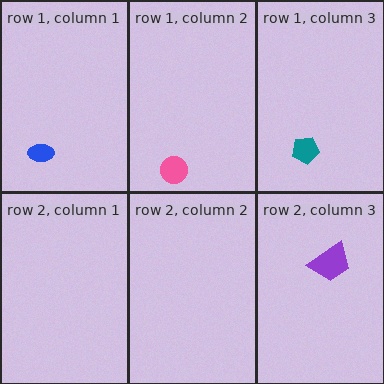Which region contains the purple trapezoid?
The row 2, column 3 region.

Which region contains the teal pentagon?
The row 1, column 3 region.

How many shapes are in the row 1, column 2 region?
1.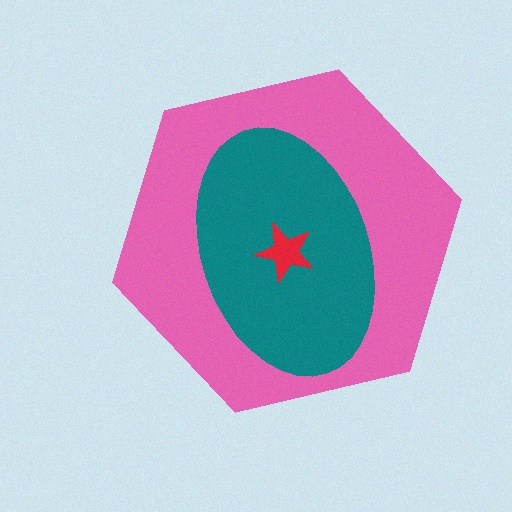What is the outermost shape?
The pink hexagon.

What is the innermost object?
The red star.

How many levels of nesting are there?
3.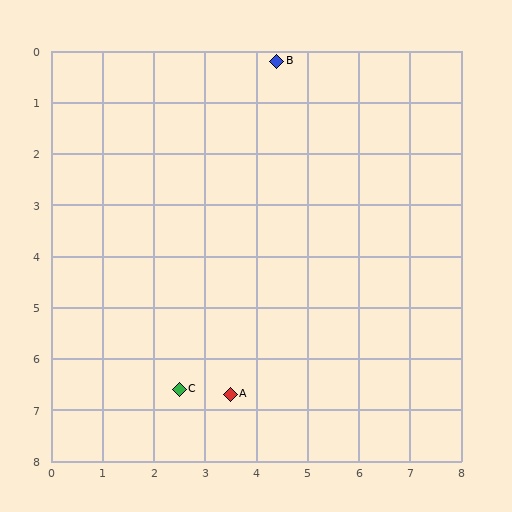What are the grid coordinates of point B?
Point B is at approximately (4.4, 0.2).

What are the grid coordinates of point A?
Point A is at approximately (3.5, 6.7).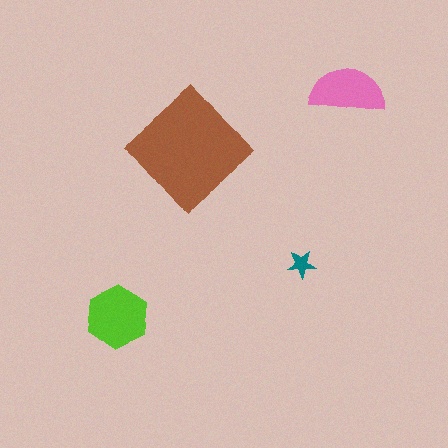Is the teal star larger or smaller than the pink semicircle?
Smaller.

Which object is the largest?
The brown diamond.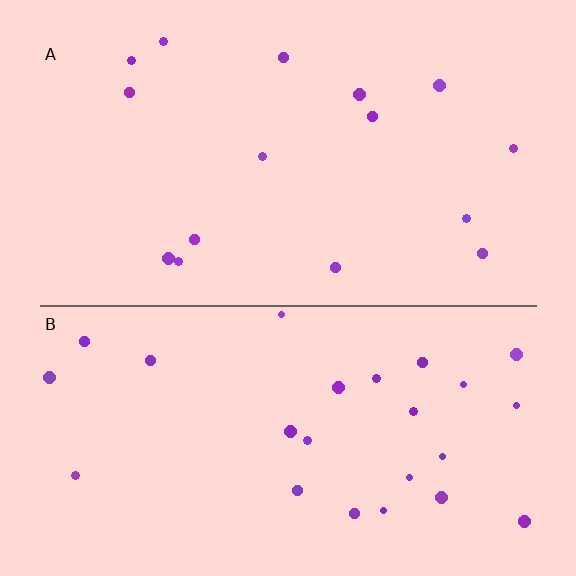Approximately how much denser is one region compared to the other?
Approximately 1.8× — region B over region A.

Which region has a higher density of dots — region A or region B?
B (the bottom).